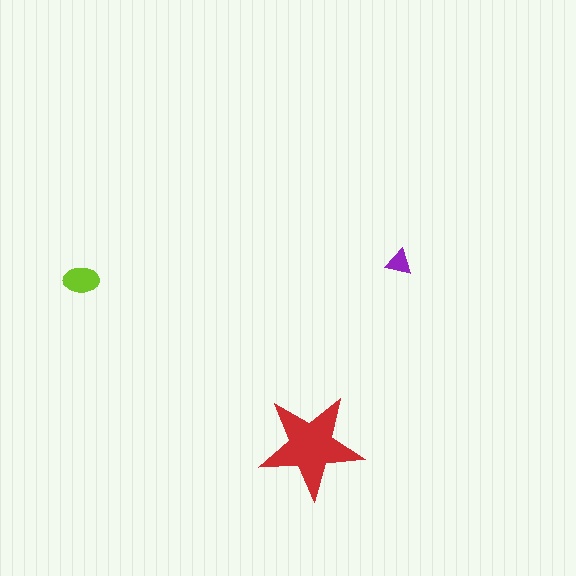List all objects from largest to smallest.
The red star, the lime ellipse, the purple triangle.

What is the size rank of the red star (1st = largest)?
1st.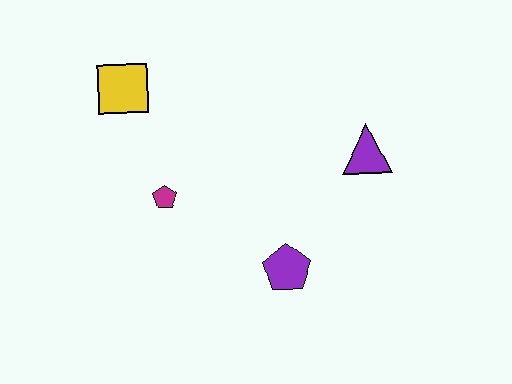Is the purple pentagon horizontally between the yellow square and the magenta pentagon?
No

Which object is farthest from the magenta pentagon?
The purple triangle is farthest from the magenta pentagon.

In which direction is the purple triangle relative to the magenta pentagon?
The purple triangle is to the right of the magenta pentagon.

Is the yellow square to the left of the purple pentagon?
Yes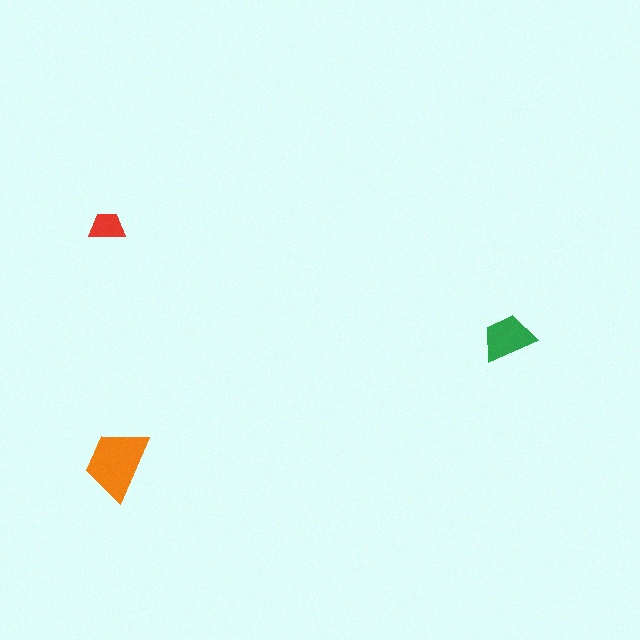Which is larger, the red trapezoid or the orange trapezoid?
The orange one.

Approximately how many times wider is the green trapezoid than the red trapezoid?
About 1.5 times wider.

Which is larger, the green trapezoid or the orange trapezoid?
The orange one.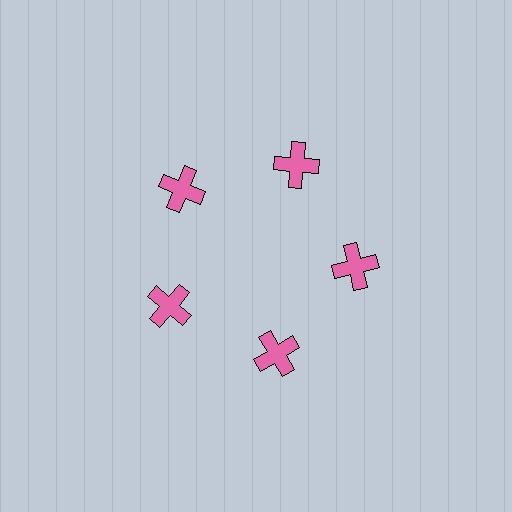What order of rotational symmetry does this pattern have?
This pattern has 5-fold rotational symmetry.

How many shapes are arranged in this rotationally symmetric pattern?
There are 5 shapes, arranged in 5 groups of 1.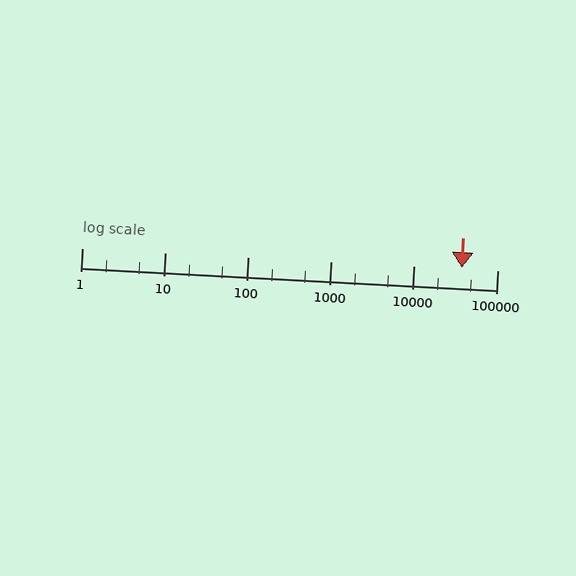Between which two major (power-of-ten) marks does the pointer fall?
The pointer is between 10000 and 100000.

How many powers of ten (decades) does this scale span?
The scale spans 5 decades, from 1 to 100000.